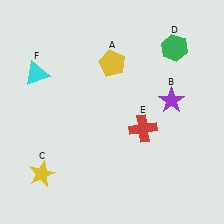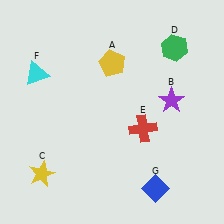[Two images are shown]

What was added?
A blue diamond (G) was added in Image 2.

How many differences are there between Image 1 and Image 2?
There is 1 difference between the two images.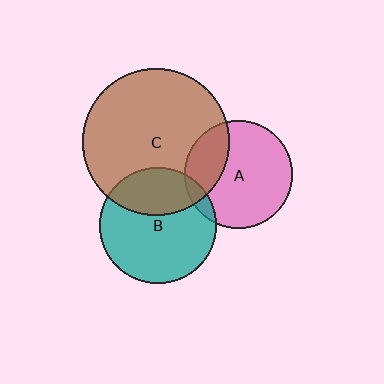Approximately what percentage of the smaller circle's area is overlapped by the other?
Approximately 30%.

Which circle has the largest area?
Circle C (brown).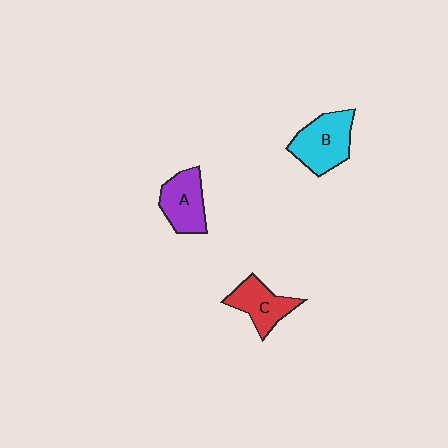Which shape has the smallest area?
Shape C (red).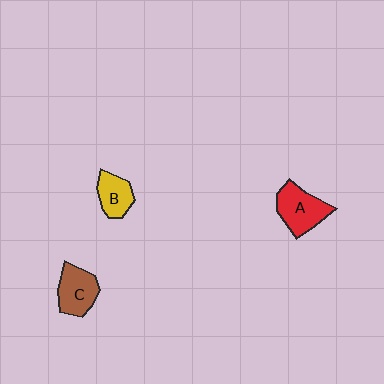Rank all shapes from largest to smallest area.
From largest to smallest: A (red), C (brown), B (yellow).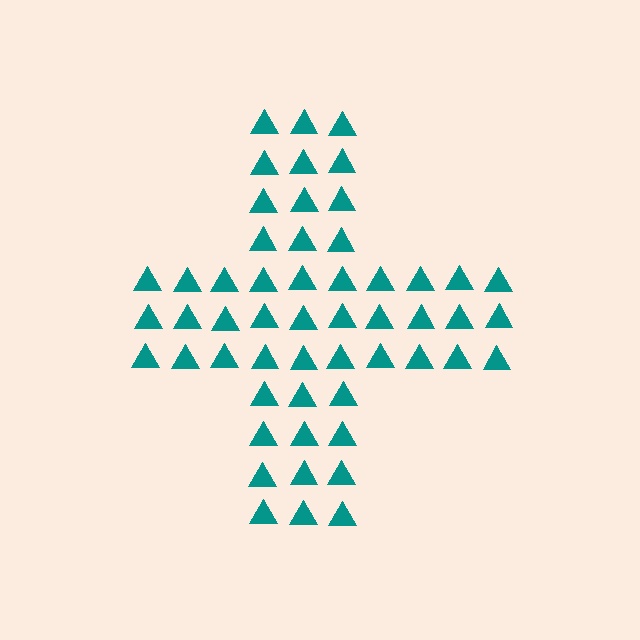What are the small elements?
The small elements are triangles.